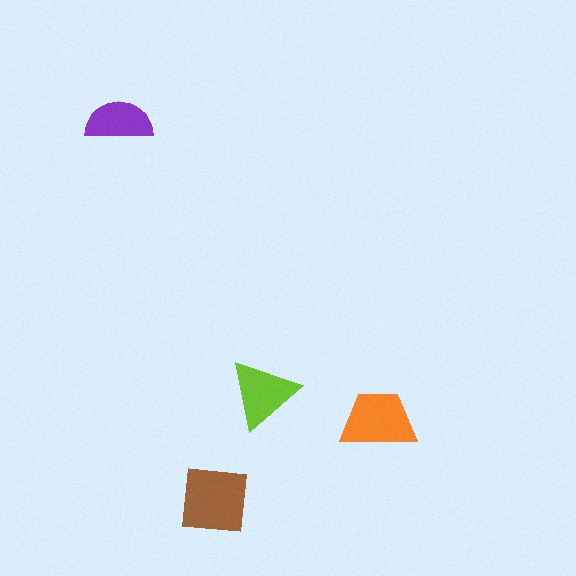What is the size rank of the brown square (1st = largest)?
1st.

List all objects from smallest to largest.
The purple semicircle, the lime triangle, the orange trapezoid, the brown square.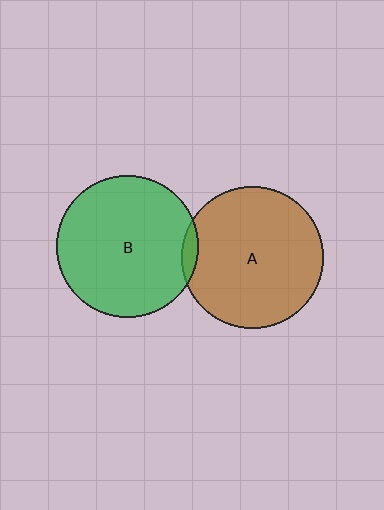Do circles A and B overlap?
Yes.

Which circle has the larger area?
Circle B (green).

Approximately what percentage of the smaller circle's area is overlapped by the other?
Approximately 5%.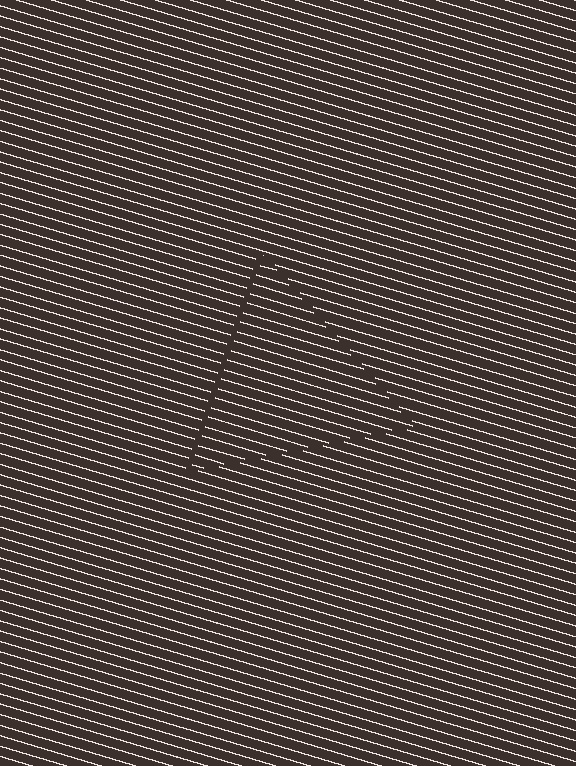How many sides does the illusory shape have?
3 sides — the line-ends trace a triangle.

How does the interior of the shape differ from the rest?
The interior of the shape contains the same grating, shifted by half a period — the contour is defined by the phase discontinuity where line-ends from the inner and outer gratings abut.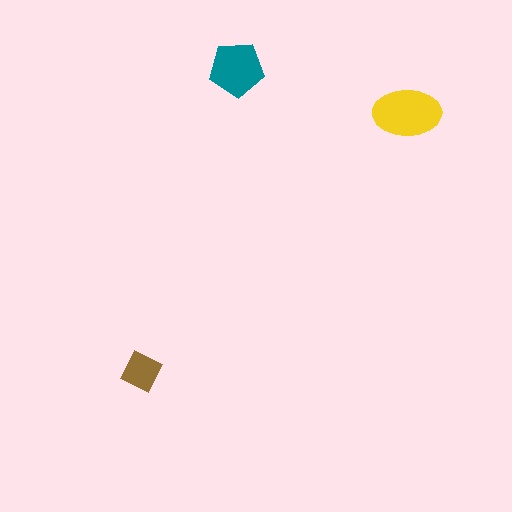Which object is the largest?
The yellow ellipse.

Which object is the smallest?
The brown diamond.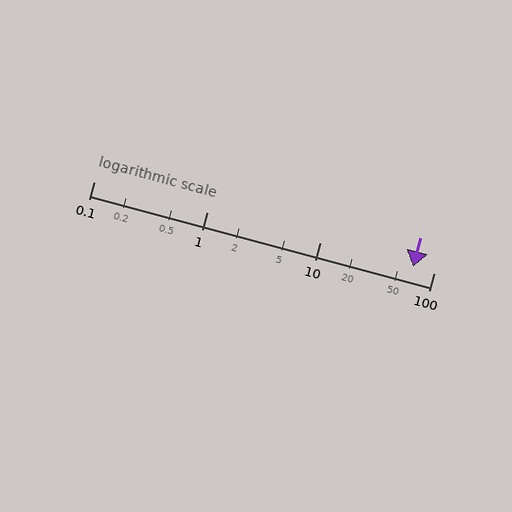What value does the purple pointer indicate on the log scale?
The pointer indicates approximately 65.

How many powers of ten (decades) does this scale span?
The scale spans 3 decades, from 0.1 to 100.